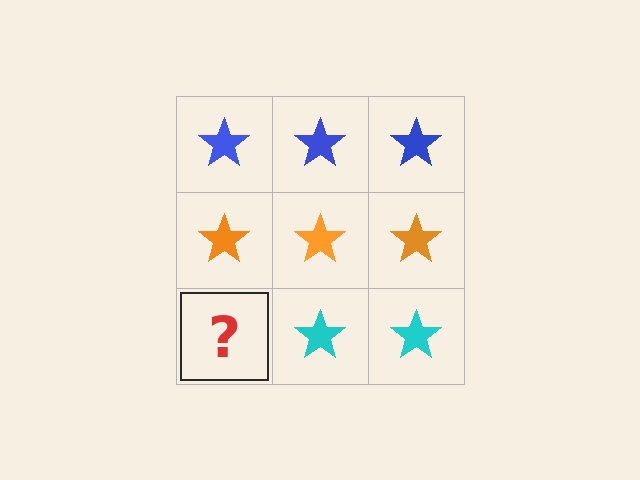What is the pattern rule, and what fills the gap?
The rule is that each row has a consistent color. The gap should be filled with a cyan star.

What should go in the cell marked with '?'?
The missing cell should contain a cyan star.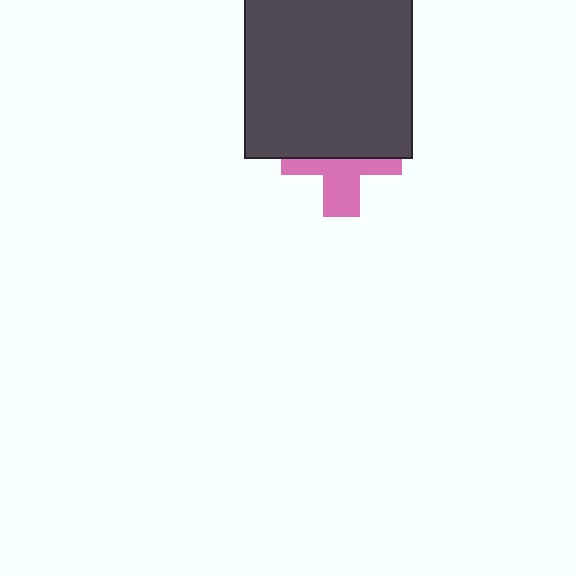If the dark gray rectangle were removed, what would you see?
You would see the complete pink cross.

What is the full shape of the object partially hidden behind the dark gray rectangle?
The partially hidden object is a pink cross.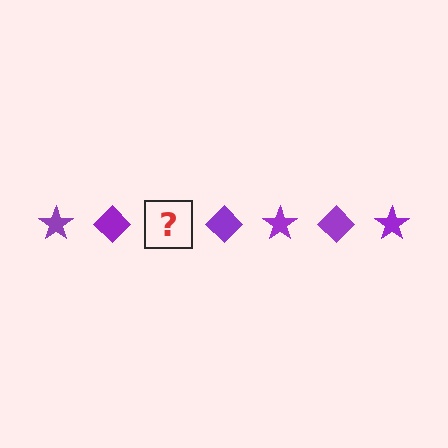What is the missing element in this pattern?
The missing element is a purple star.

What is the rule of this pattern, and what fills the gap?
The rule is that the pattern cycles through star, diamond shapes in purple. The gap should be filled with a purple star.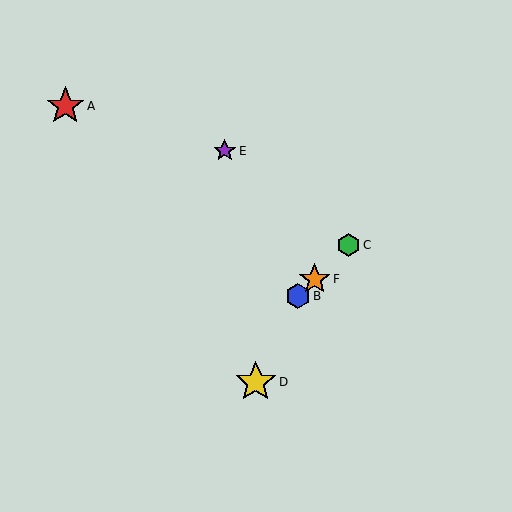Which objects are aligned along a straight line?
Objects B, C, F are aligned along a straight line.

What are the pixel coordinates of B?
Object B is at (298, 296).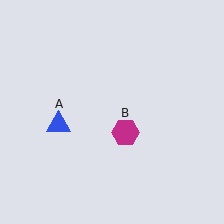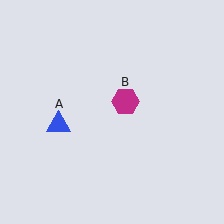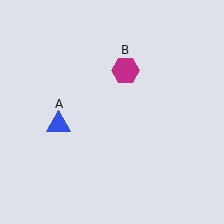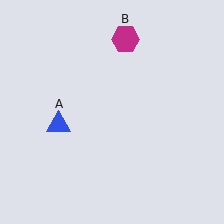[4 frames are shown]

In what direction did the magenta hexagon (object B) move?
The magenta hexagon (object B) moved up.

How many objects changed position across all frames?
1 object changed position: magenta hexagon (object B).